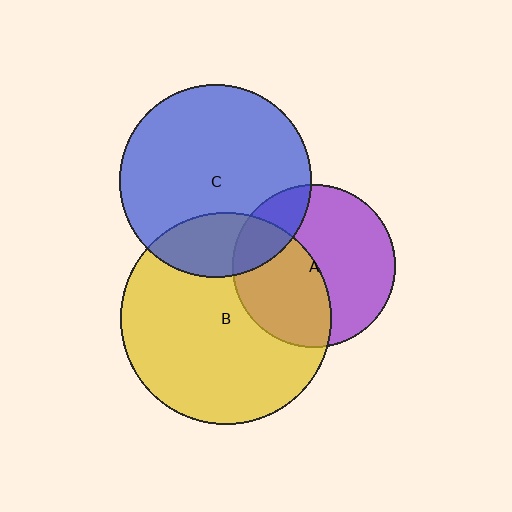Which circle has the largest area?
Circle B (yellow).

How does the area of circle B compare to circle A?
Approximately 1.7 times.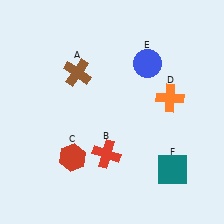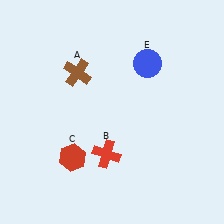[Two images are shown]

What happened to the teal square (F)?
The teal square (F) was removed in Image 2. It was in the bottom-right area of Image 1.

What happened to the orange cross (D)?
The orange cross (D) was removed in Image 2. It was in the top-right area of Image 1.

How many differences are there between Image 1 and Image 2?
There are 2 differences between the two images.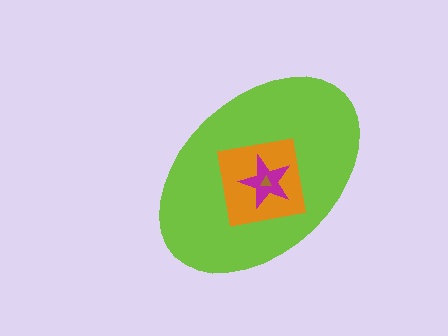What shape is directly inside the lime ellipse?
The orange square.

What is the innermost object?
The brown triangle.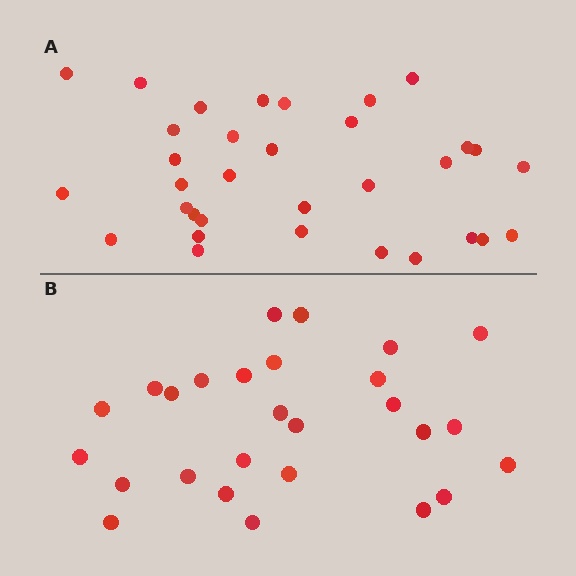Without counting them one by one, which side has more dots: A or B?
Region A (the top region) has more dots.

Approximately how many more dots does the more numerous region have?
Region A has about 6 more dots than region B.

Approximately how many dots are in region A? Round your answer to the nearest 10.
About 30 dots. (The exact count is 33, which rounds to 30.)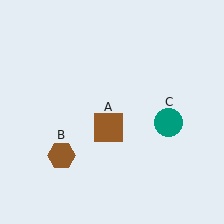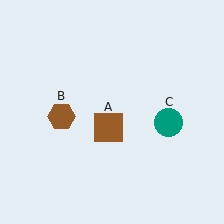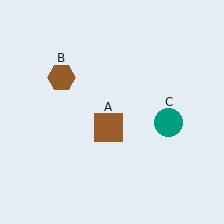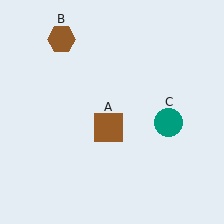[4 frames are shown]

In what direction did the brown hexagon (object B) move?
The brown hexagon (object B) moved up.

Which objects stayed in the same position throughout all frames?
Brown square (object A) and teal circle (object C) remained stationary.